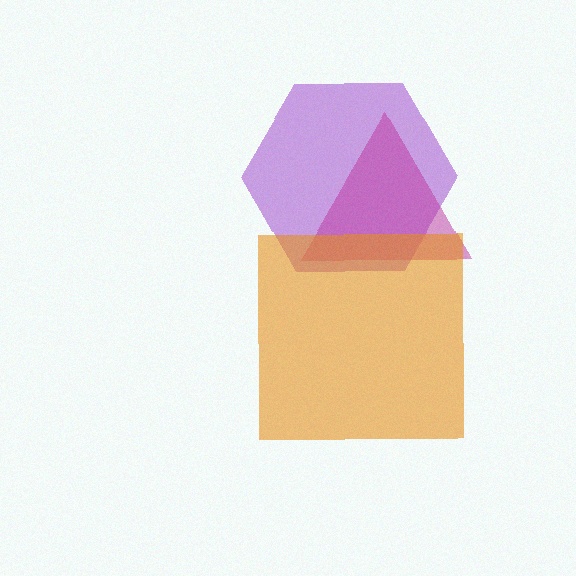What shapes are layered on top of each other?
The layered shapes are: a purple hexagon, a magenta triangle, an orange square.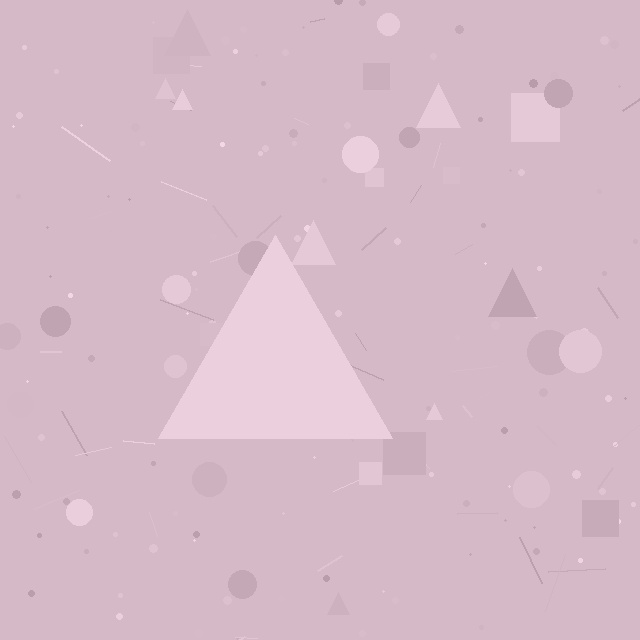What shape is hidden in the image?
A triangle is hidden in the image.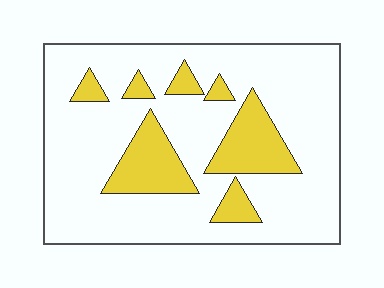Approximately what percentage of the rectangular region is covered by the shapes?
Approximately 20%.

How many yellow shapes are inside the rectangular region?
7.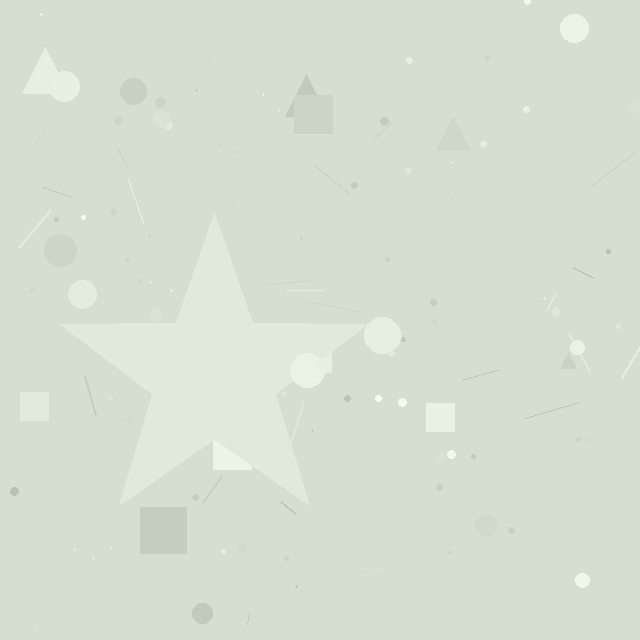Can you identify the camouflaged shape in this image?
The camouflaged shape is a star.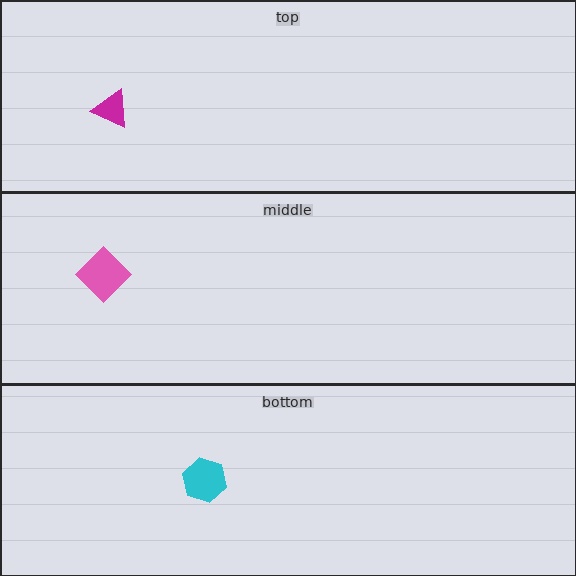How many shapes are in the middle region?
1.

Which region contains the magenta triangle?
The top region.